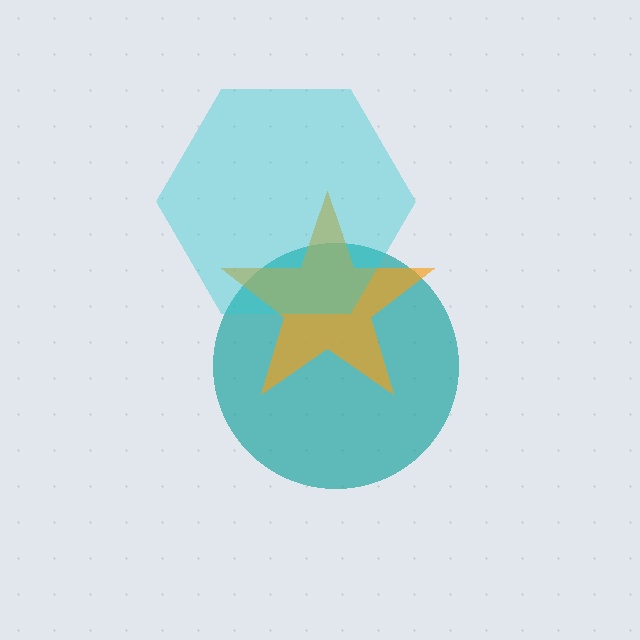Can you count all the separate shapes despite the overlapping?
Yes, there are 3 separate shapes.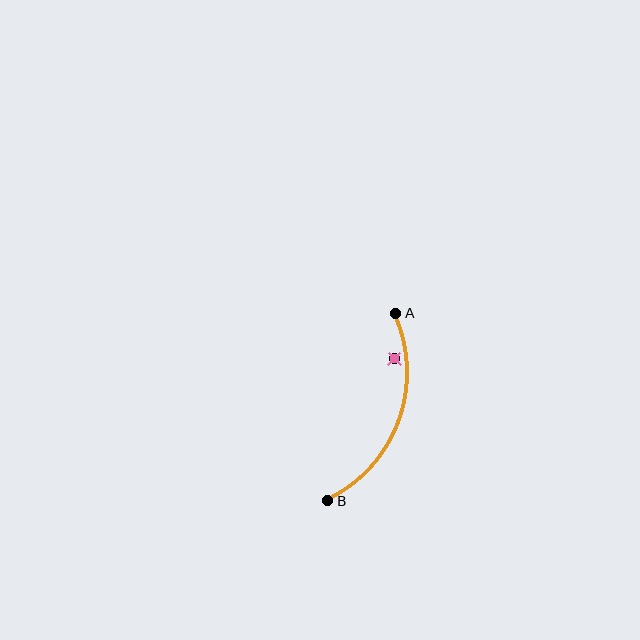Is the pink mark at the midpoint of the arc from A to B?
No — the pink mark does not lie on the arc at all. It sits slightly inside the curve.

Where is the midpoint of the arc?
The arc midpoint is the point on the curve farthest from the straight line joining A and B. It sits to the right of that line.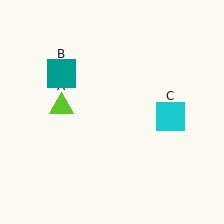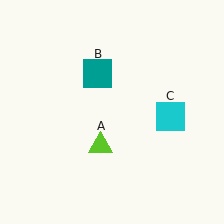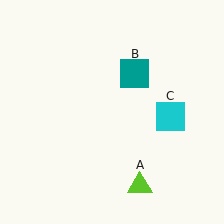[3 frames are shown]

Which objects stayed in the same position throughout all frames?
Cyan square (object C) remained stationary.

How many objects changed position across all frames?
2 objects changed position: lime triangle (object A), teal square (object B).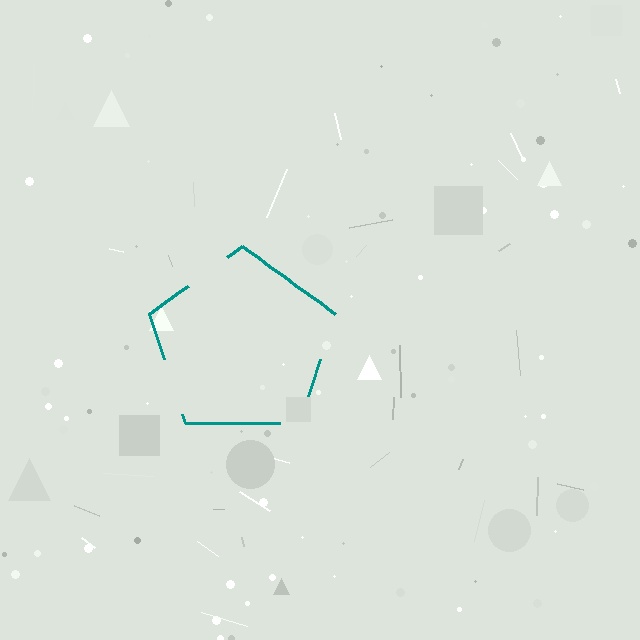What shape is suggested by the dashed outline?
The dashed outline suggests a pentagon.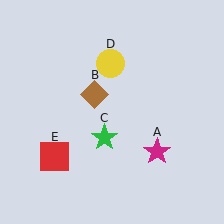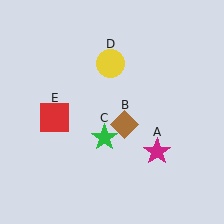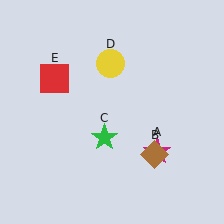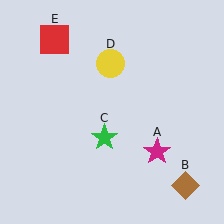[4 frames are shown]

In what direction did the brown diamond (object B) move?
The brown diamond (object B) moved down and to the right.